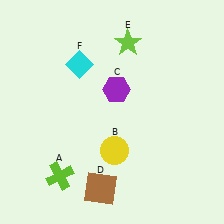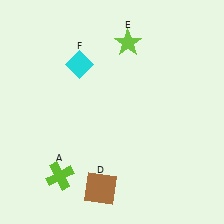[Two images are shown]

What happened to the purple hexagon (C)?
The purple hexagon (C) was removed in Image 2. It was in the top-right area of Image 1.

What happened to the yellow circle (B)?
The yellow circle (B) was removed in Image 2. It was in the bottom-right area of Image 1.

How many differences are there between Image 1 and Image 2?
There are 2 differences between the two images.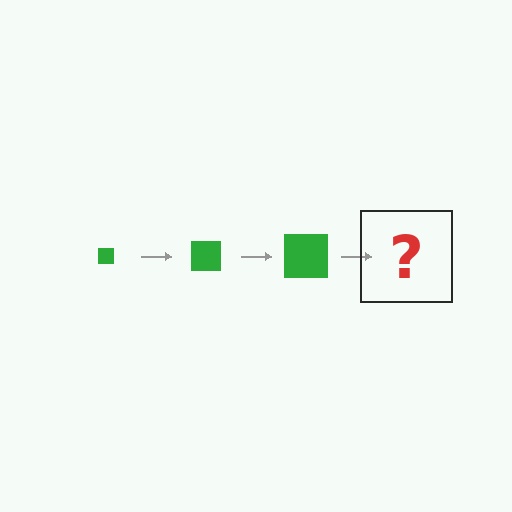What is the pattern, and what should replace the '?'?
The pattern is that the square gets progressively larger each step. The '?' should be a green square, larger than the previous one.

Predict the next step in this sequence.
The next step is a green square, larger than the previous one.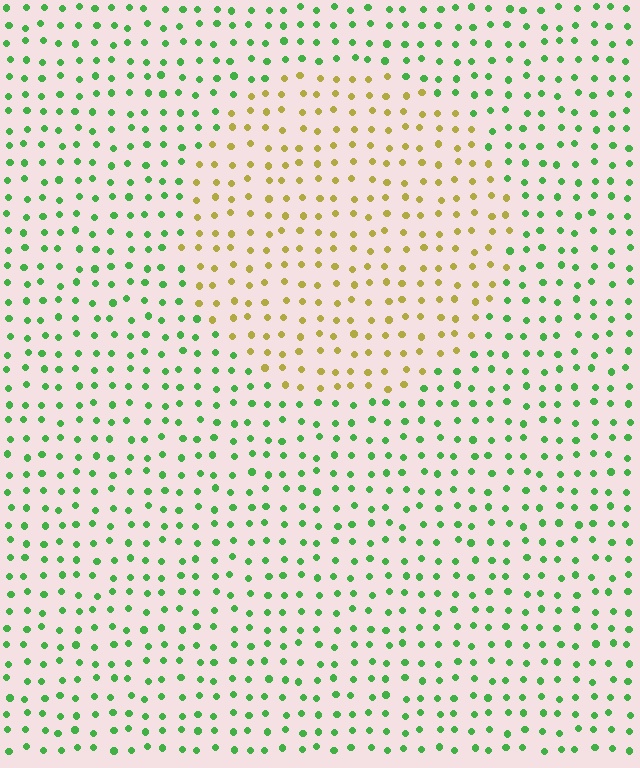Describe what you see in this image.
The image is filled with small green elements in a uniform arrangement. A circle-shaped region is visible where the elements are tinted to a slightly different hue, forming a subtle color boundary.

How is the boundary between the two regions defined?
The boundary is defined purely by a slight shift in hue (about 66 degrees). Spacing, size, and orientation are identical on both sides.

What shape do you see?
I see a circle.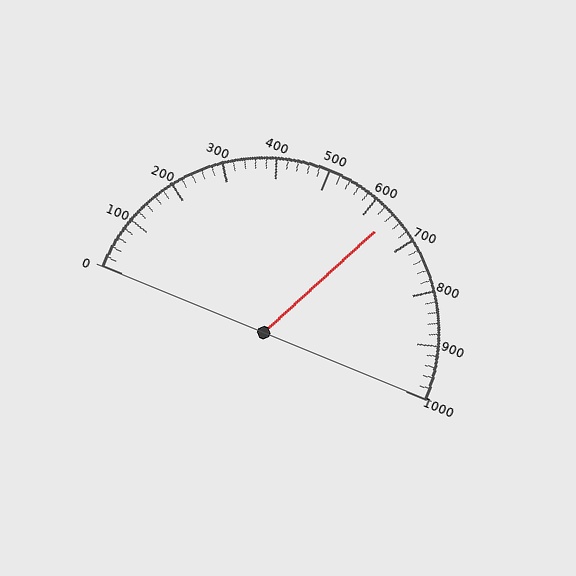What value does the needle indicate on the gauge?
The needle indicates approximately 640.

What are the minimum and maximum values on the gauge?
The gauge ranges from 0 to 1000.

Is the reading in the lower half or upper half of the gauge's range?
The reading is in the upper half of the range (0 to 1000).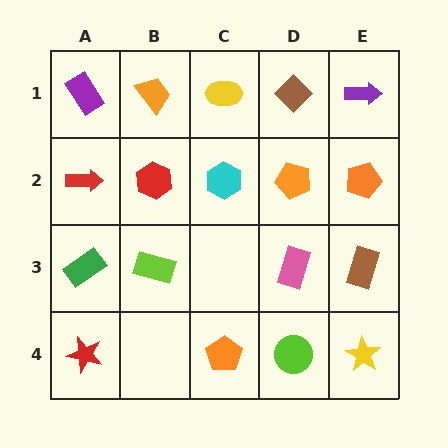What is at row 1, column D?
A brown diamond.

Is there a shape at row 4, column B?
No, that cell is empty.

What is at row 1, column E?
A purple arrow.